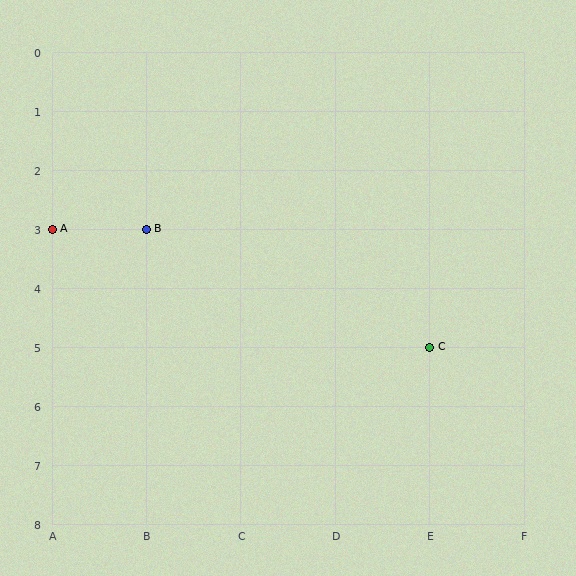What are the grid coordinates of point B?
Point B is at grid coordinates (B, 3).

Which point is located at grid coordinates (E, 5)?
Point C is at (E, 5).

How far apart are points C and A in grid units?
Points C and A are 4 columns and 2 rows apart (about 4.5 grid units diagonally).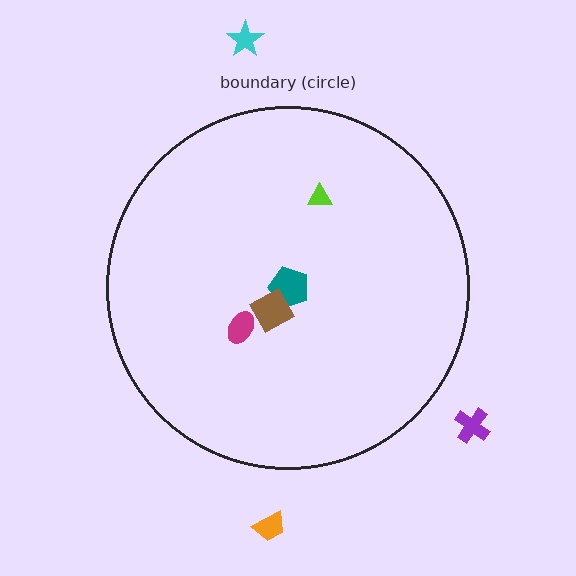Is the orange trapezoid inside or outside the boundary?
Outside.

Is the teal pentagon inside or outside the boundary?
Inside.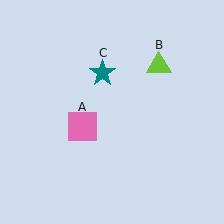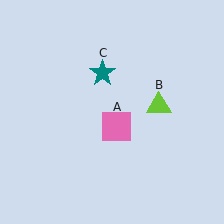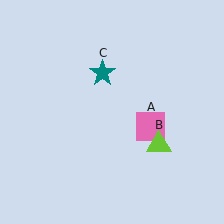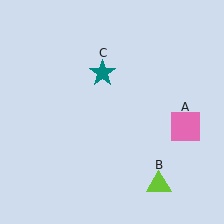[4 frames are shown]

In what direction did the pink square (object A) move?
The pink square (object A) moved right.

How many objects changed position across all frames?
2 objects changed position: pink square (object A), lime triangle (object B).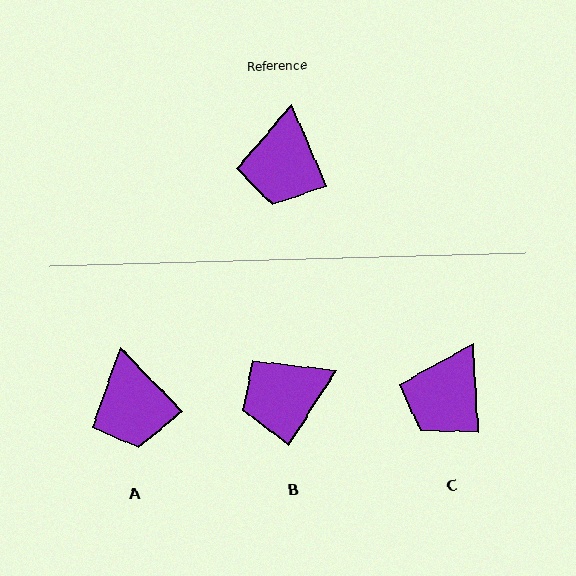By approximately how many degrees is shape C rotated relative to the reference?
Approximately 21 degrees clockwise.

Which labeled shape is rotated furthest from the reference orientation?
B, about 56 degrees away.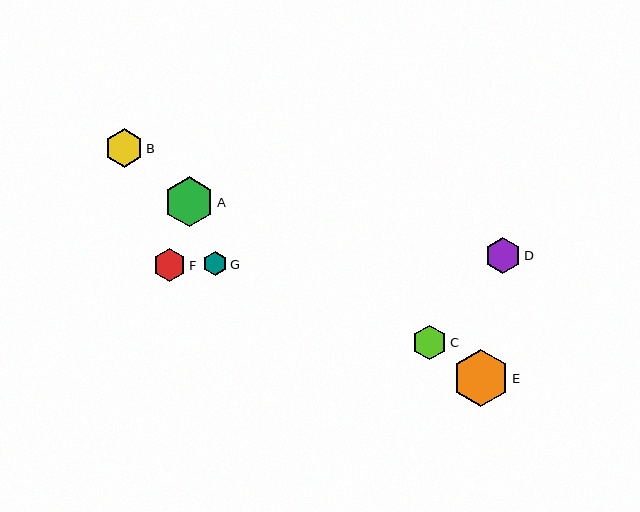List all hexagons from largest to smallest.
From largest to smallest: E, A, B, D, C, F, G.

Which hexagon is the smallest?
Hexagon G is the smallest with a size of approximately 24 pixels.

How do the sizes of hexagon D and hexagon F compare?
Hexagon D and hexagon F are approximately the same size.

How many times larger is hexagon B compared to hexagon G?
Hexagon B is approximately 1.6 times the size of hexagon G.